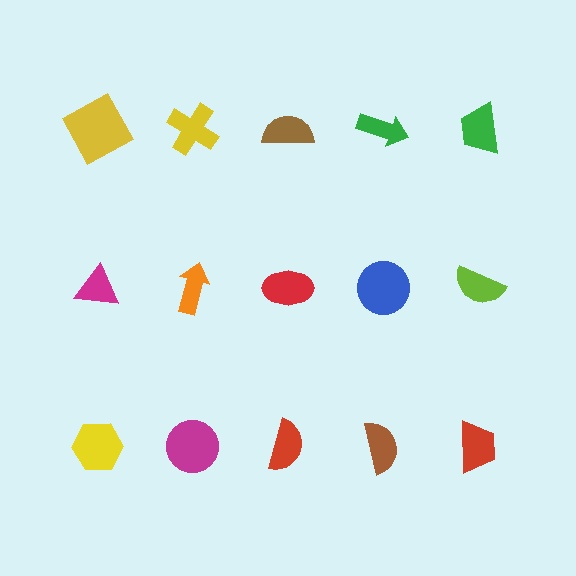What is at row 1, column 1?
A yellow square.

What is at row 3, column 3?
A red semicircle.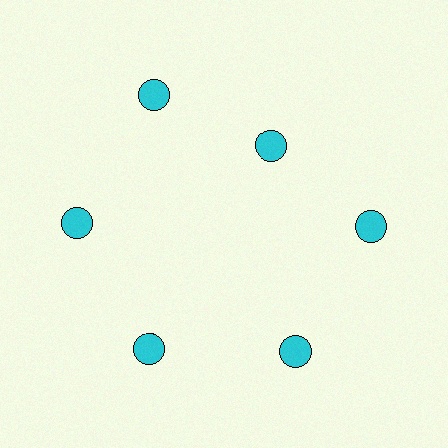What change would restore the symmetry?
The symmetry would be restored by moving it outward, back onto the ring so that all 6 circles sit at equal angles and equal distance from the center.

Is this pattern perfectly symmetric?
No. The 6 cyan circles are arranged in a ring, but one element near the 1 o'clock position is pulled inward toward the center, breaking the 6-fold rotational symmetry.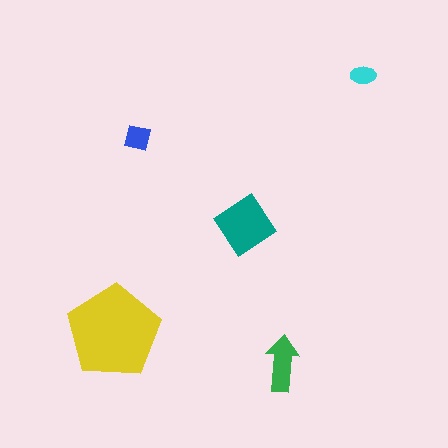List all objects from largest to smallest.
The yellow pentagon, the teal diamond, the green arrow, the blue square, the cyan ellipse.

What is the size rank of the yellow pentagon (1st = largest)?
1st.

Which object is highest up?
The cyan ellipse is topmost.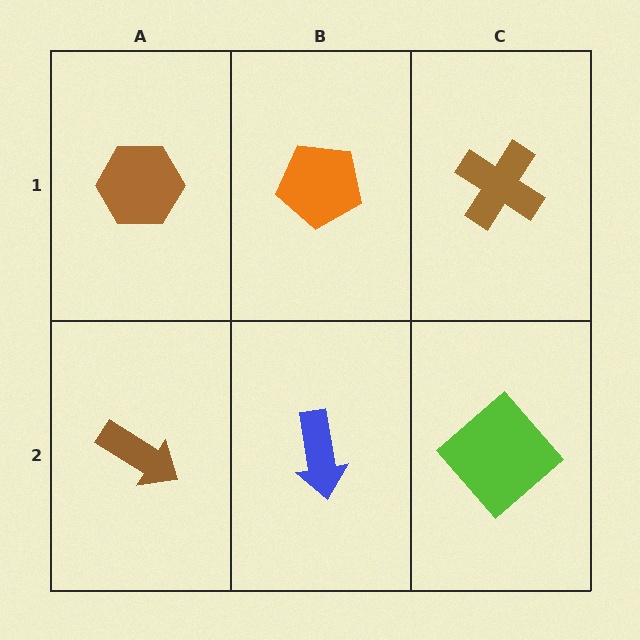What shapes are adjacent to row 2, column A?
A brown hexagon (row 1, column A), a blue arrow (row 2, column B).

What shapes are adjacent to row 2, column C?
A brown cross (row 1, column C), a blue arrow (row 2, column B).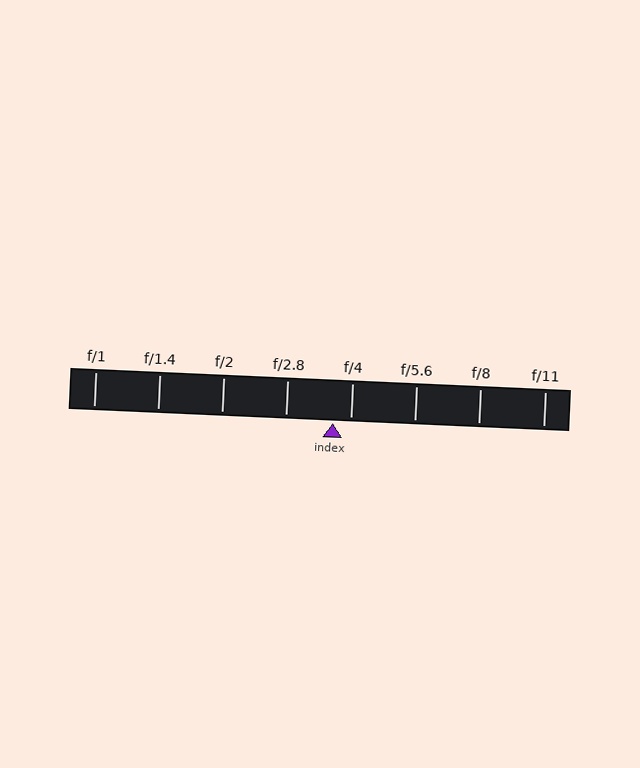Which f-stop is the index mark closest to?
The index mark is closest to f/4.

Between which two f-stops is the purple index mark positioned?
The index mark is between f/2.8 and f/4.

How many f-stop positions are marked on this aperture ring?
There are 8 f-stop positions marked.